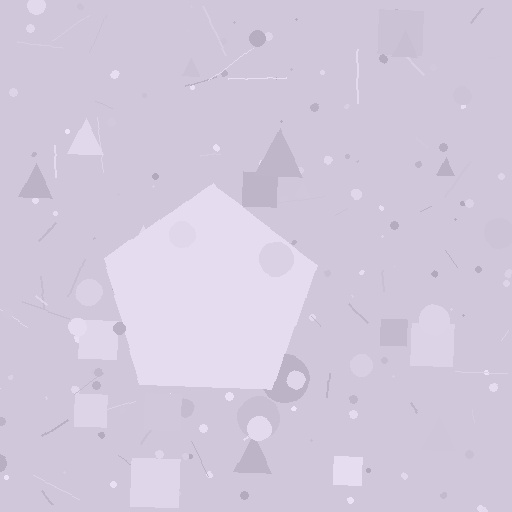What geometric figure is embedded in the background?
A pentagon is embedded in the background.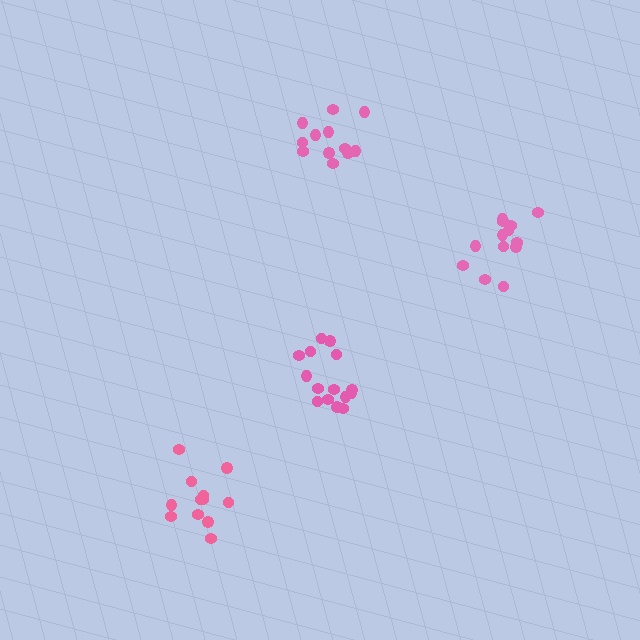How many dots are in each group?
Group 1: 16 dots, Group 2: 13 dots, Group 3: 12 dots, Group 4: 12 dots (53 total).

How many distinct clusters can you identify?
There are 4 distinct clusters.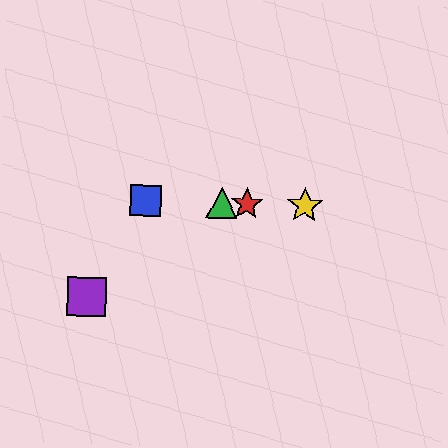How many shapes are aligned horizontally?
4 shapes (the red star, the blue square, the green triangle, the yellow star) are aligned horizontally.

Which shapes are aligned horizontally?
The red star, the blue square, the green triangle, the yellow star are aligned horizontally.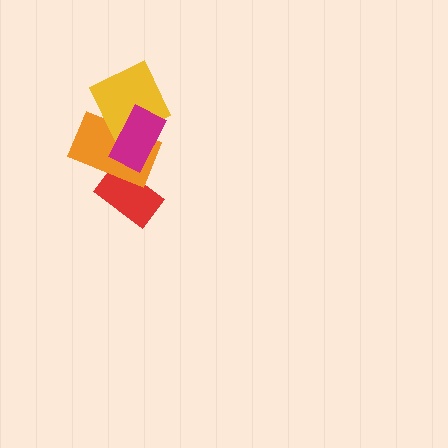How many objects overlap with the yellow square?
2 objects overlap with the yellow square.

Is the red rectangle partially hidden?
Yes, it is partially covered by another shape.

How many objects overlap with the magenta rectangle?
2 objects overlap with the magenta rectangle.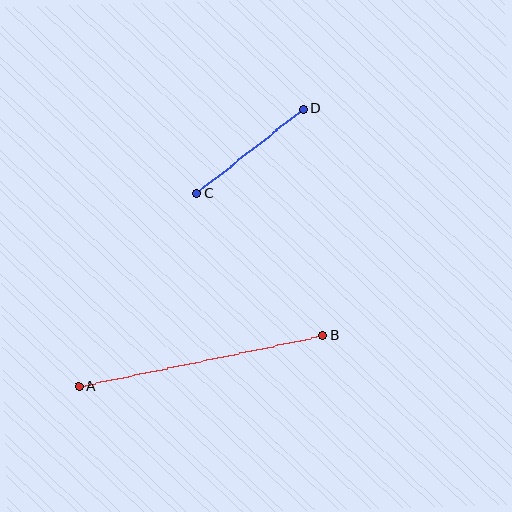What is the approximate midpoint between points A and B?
The midpoint is at approximately (201, 361) pixels.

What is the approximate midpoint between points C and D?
The midpoint is at approximately (250, 151) pixels.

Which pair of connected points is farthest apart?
Points A and B are farthest apart.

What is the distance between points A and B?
The distance is approximately 249 pixels.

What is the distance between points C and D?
The distance is approximately 136 pixels.